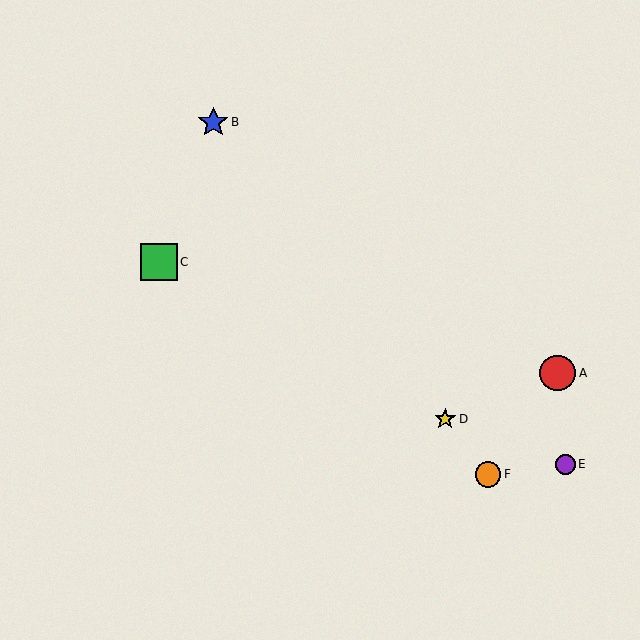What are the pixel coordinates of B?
Object B is at (213, 122).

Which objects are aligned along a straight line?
Objects B, D, F are aligned along a straight line.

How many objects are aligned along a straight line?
3 objects (B, D, F) are aligned along a straight line.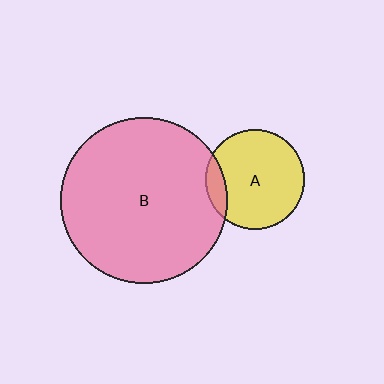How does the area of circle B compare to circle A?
Approximately 2.8 times.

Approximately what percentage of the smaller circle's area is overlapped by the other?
Approximately 10%.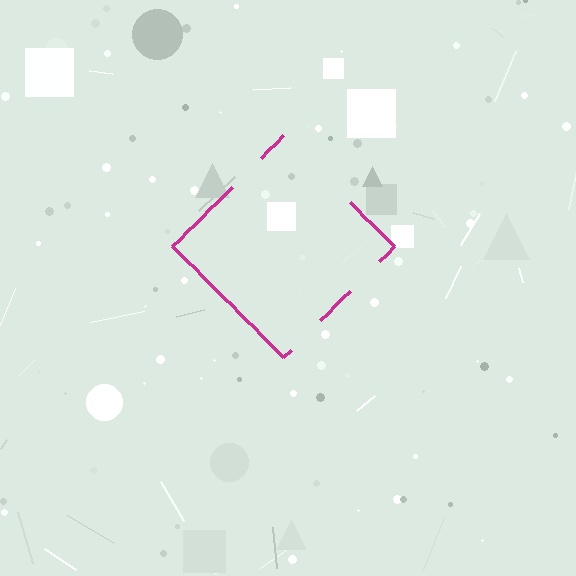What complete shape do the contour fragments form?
The contour fragments form a diamond.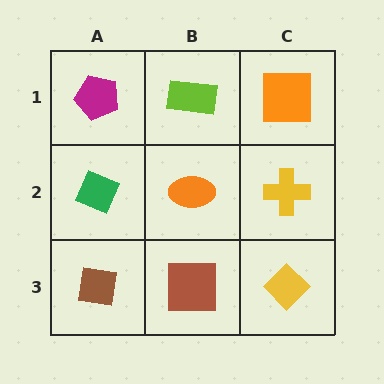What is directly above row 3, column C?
A yellow cross.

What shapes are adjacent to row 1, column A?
A green diamond (row 2, column A), a lime rectangle (row 1, column B).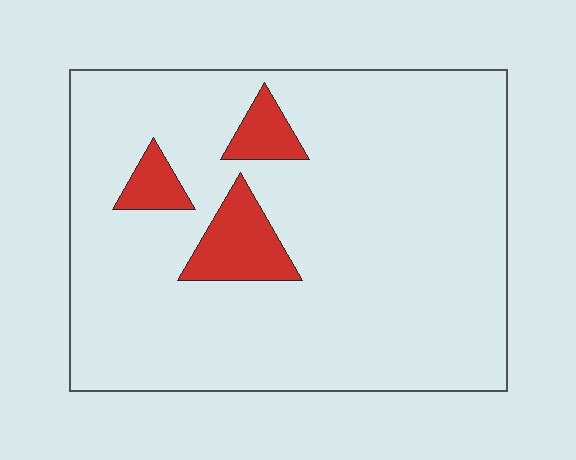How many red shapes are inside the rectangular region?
3.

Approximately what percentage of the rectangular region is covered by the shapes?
Approximately 10%.